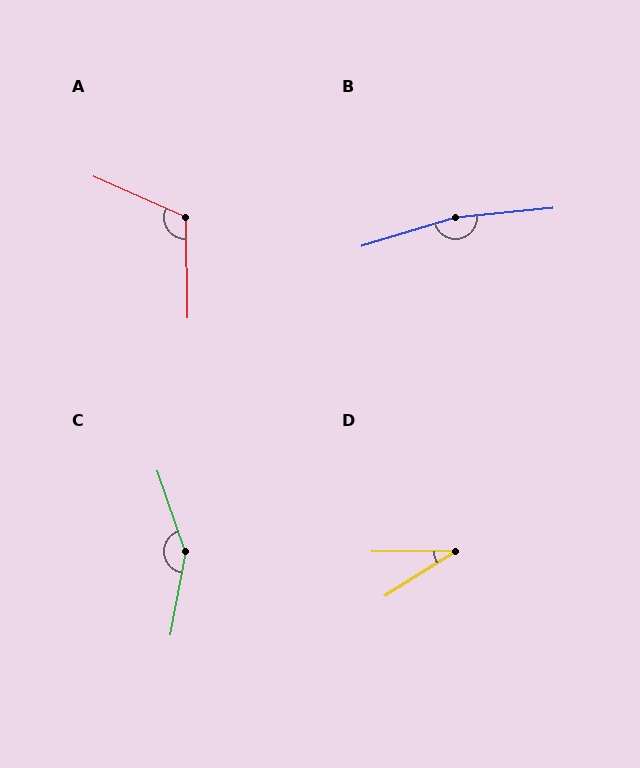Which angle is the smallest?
D, at approximately 32 degrees.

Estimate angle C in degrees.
Approximately 151 degrees.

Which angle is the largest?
B, at approximately 169 degrees.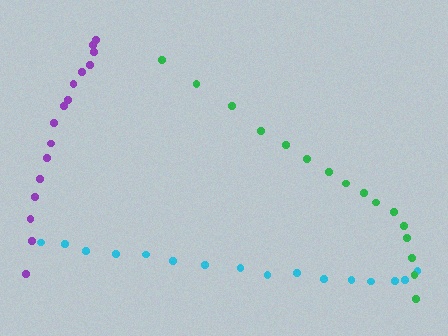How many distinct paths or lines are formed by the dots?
There are 3 distinct paths.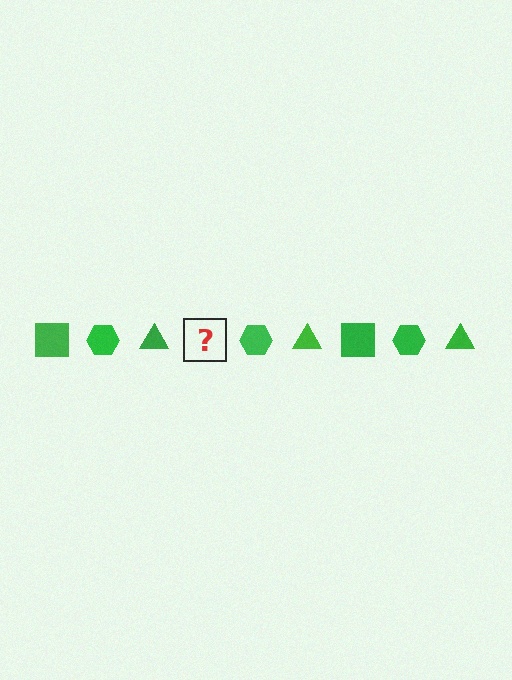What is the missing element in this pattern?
The missing element is a green square.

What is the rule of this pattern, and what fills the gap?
The rule is that the pattern cycles through square, hexagon, triangle shapes in green. The gap should be filled with a green square.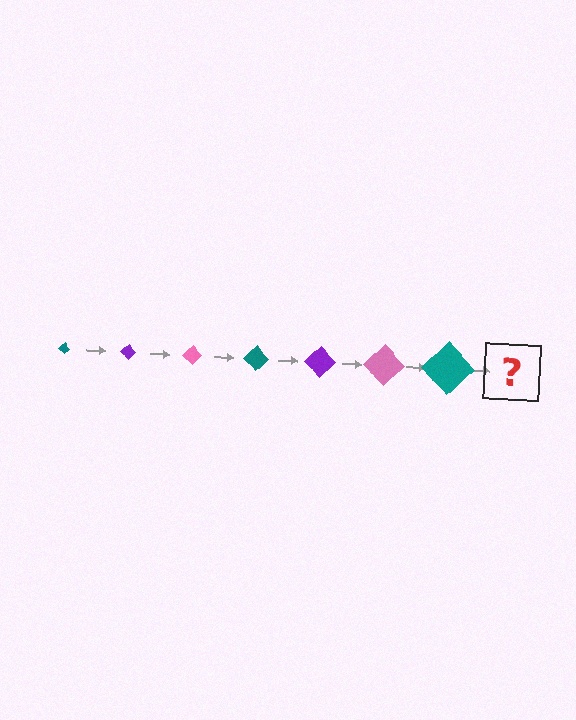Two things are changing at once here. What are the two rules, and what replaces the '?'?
The two rules are that the diamond grows larger each step and the color cycles through teal, purple, and pink. The '?' should be a purple diamond, larger than the previous one.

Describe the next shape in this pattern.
It should be a purple diamond, larger than the previous one.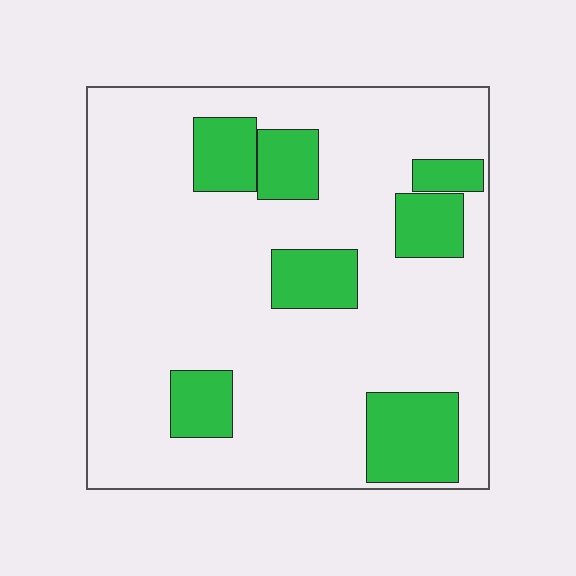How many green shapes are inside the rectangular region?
7.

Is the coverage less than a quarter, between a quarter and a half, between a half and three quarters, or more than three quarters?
Less than a quarter.